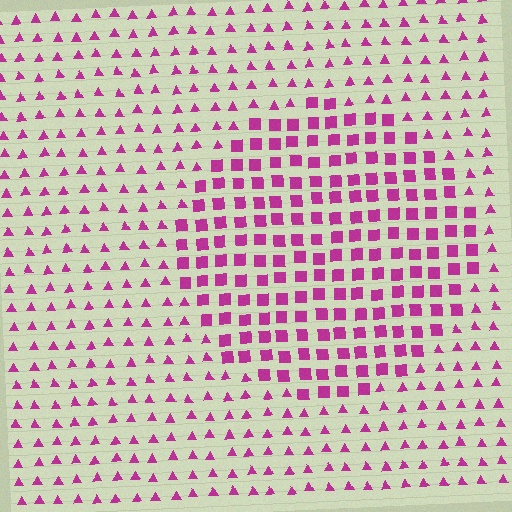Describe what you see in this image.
The image is filled with small magenta elements arranged in a uniform grid. A circle-shaped region contains squares, while the surrounding area contains triangles. The boundary is defined purely by the change in element shape.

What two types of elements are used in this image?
The image uses squares inside the circle region and triangles outside it.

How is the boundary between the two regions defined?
The boundary is defined by a change in element shape: squares inside vs. triangles outside. All elements share the same color and spacing.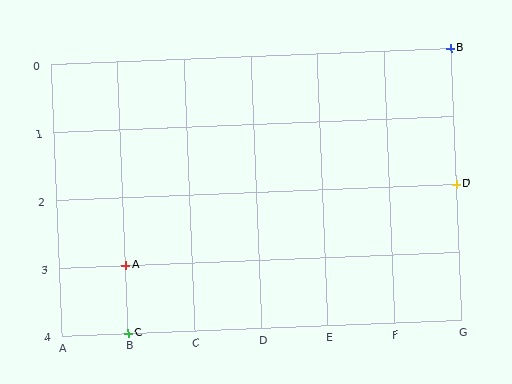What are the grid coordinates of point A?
Point A is at grid coordinates (B, 3).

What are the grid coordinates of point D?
Point D is at grid coordinates (G, 2).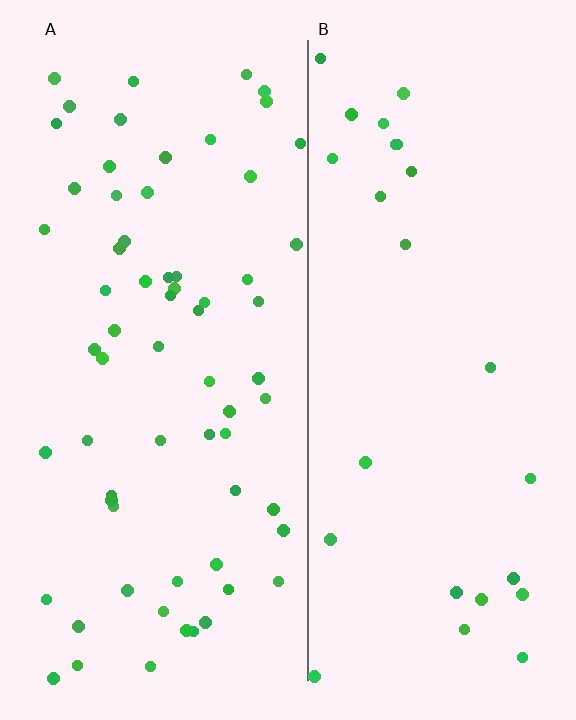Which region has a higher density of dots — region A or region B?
A (the left).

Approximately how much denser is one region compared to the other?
Approximately 2.5× — region A over region B.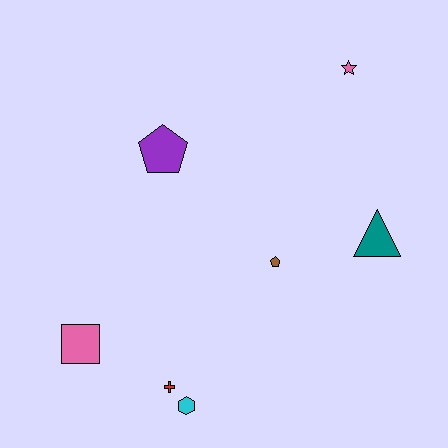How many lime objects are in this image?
There are no lime objects.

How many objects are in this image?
There are 7 objects.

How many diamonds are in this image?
There are no diamonds.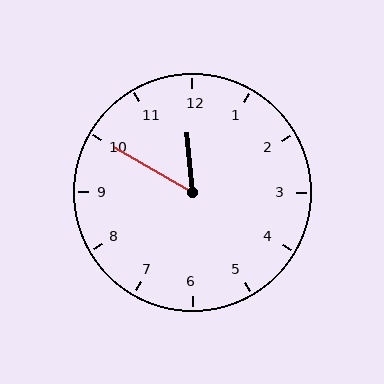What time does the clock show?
11:50.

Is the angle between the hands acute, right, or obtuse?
It is acute.